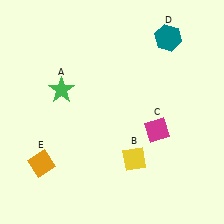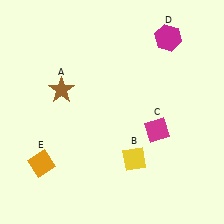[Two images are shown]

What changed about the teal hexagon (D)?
In Image 1, D is teal. In Image 2, it changed to magenta.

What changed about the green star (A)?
In Image 1, A is green. In Image 2, it changed to brown.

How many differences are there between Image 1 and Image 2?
There are 2 differences between the two images.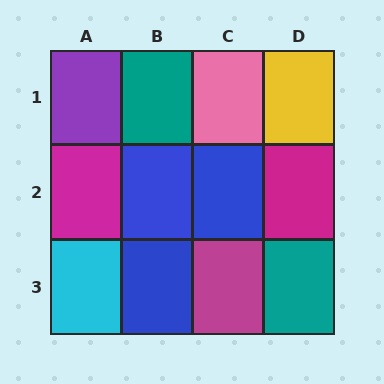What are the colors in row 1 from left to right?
Purple, teal, pink, yellow.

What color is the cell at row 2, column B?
Blue.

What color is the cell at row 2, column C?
Blue.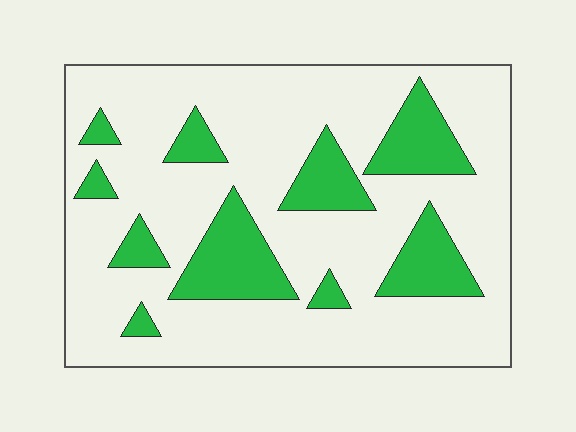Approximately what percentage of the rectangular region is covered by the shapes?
Approximately 20%.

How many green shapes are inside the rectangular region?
10.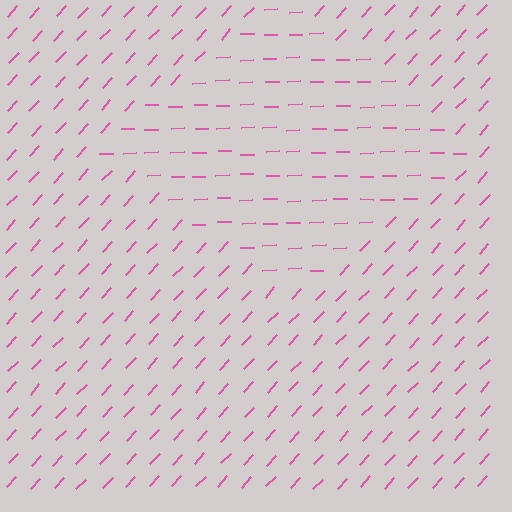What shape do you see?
I see a diamond.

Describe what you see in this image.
The image is filled with small pink line segments. A diamond region in the image has lines oriented differently from the surrounding lines, creating a visible texture boundary.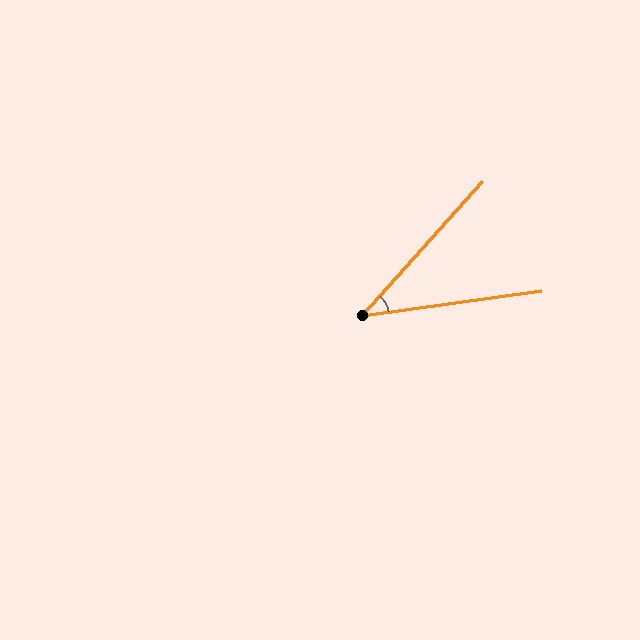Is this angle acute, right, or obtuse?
It is acute.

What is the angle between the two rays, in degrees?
Approximately 40 degrees.